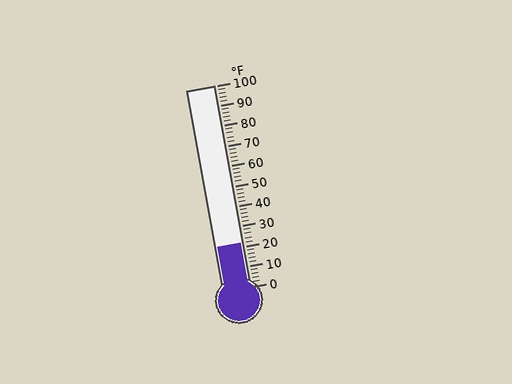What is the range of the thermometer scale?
The thermometer scale ranges from 0°F to 100°F.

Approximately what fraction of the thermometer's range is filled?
The thermometer is filled to approximately 20% of its range.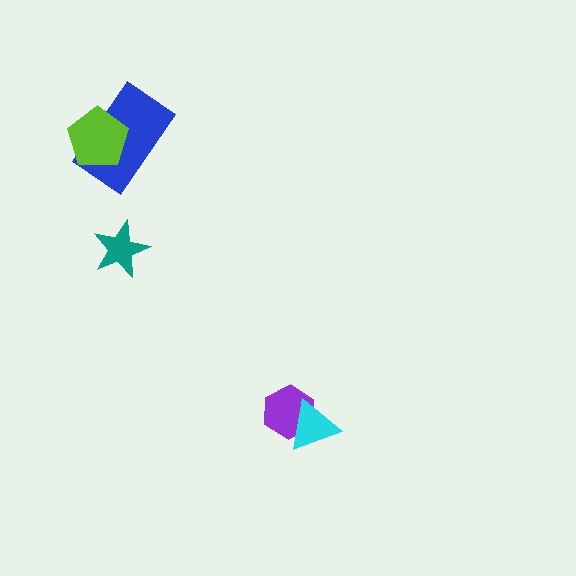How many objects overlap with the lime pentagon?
1 object overlaps with the lime pentagon.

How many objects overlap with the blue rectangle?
1 object overlaps with the blue rectangle.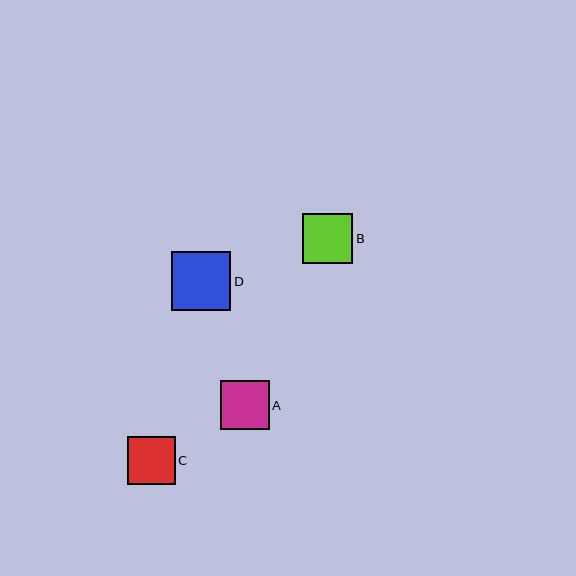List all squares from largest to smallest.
From largest to smallest: D, B, A, C.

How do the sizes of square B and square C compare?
Square B and square C are approximately the same size.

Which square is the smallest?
Square C is the smallest with a size of approximately 48 pixels.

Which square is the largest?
Square D is the largest with a size of approximately 59 pixels.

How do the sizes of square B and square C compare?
Square B and square C are approximately the same size.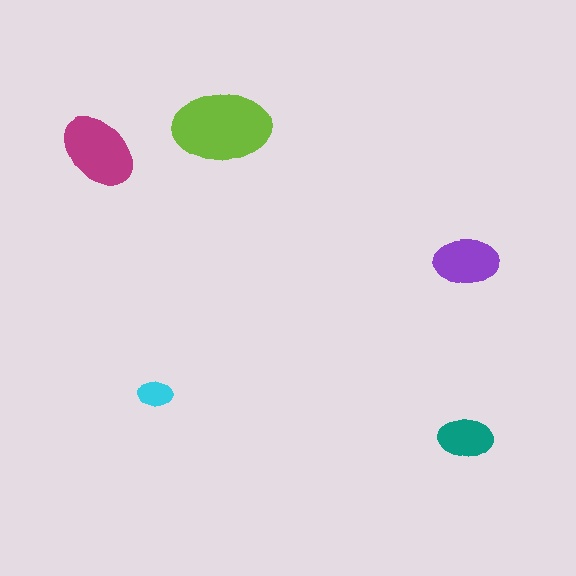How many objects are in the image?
There are 5 objects in the image.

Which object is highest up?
The lime ellipse is topmost.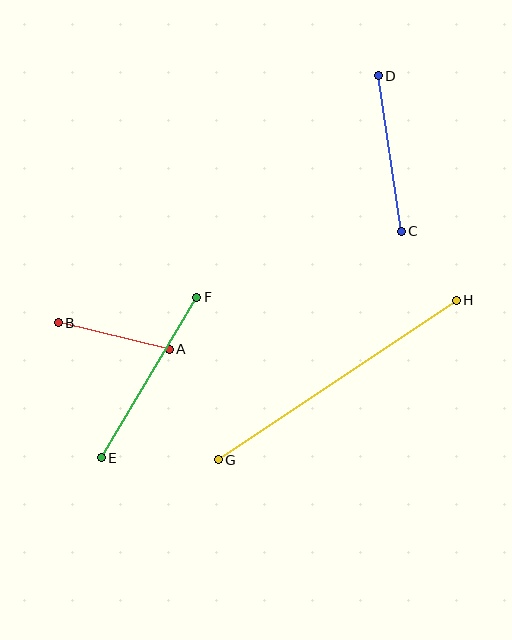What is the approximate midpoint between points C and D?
The midpoint is at approximately (390, 154) pixels.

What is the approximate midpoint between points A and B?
The midpoint is at approximately (114, 336) pixels.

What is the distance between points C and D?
The distance is approximately 157 pixels.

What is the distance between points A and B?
The distance is approximately 114 pixels.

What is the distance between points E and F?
The distance is approximately 187 pixels.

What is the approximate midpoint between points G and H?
The midpoint is at approximately (337, 380) pixels.